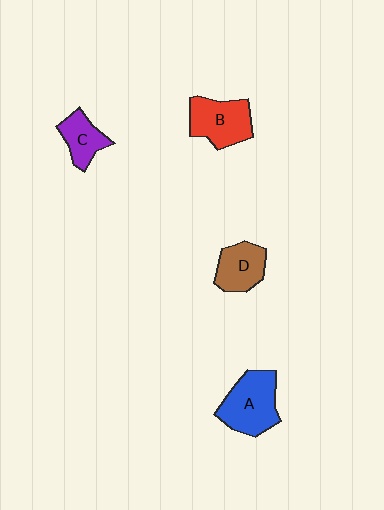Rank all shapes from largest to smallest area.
From largest to smallest: A (blue), B (red), D (brown), C (purple).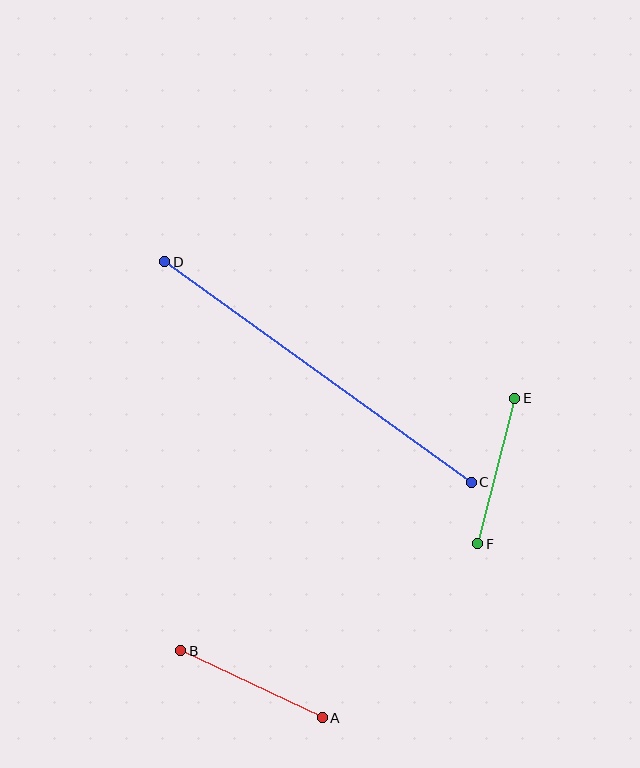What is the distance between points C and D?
The distance is approximately 377 pixels.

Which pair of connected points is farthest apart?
Points C and D are farthest apart.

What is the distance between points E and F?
The distance is approximately 150 pixels.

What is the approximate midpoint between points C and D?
The midpoint is at approximately (318, 372) pixels.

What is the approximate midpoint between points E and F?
The midpoint is at approximately (496, 471) pixels.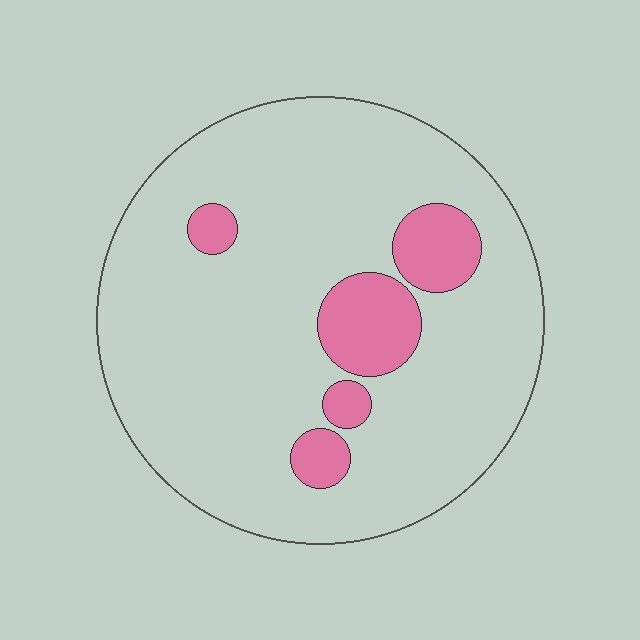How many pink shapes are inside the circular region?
5.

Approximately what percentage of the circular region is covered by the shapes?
Approximately 15%.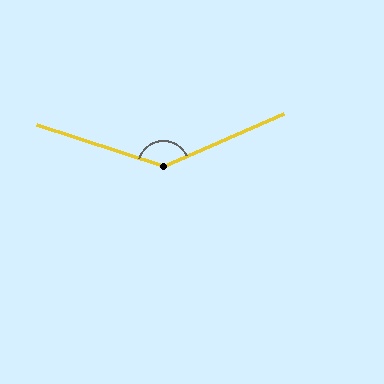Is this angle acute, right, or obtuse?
It is obtuse.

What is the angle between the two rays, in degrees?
Approximately 138 degrees.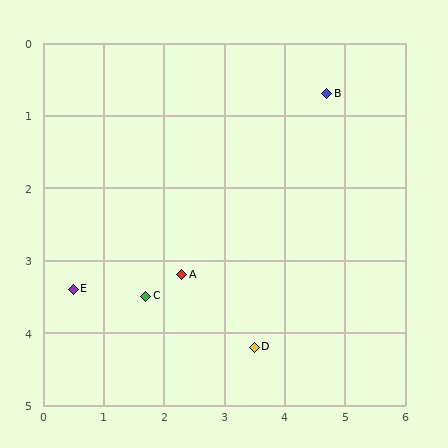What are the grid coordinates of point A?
Point A is at approximately (2.3, 3.2).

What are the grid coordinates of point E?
Point E is at approximately (0.5, 3.4).